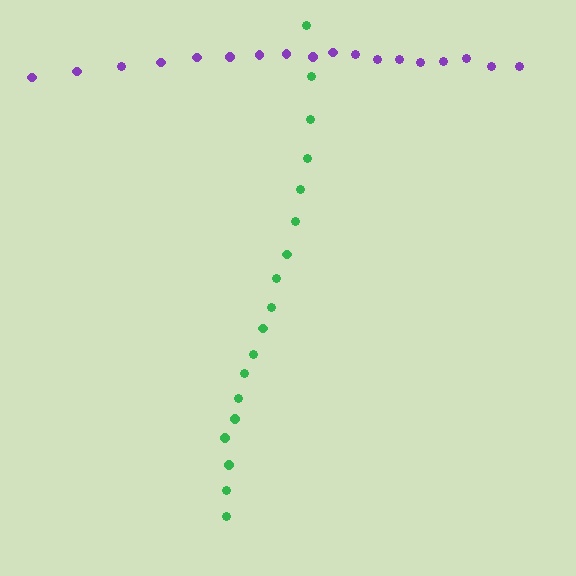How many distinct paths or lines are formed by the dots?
There are 2 distinct paths.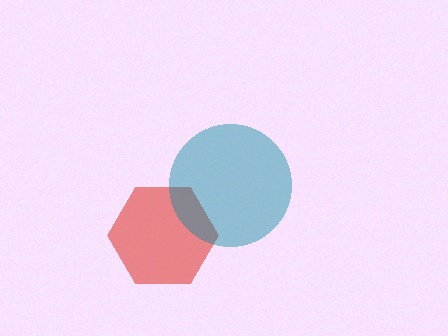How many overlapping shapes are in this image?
There are 2 overlapping shapes in the image.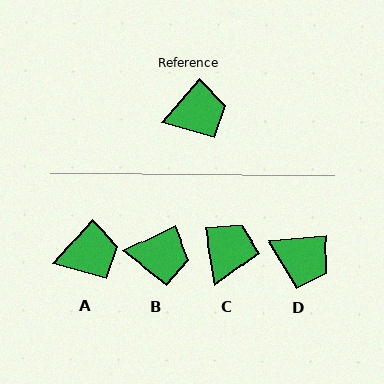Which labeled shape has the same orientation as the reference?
A.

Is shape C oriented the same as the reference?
No, it is off by about 51 degrees.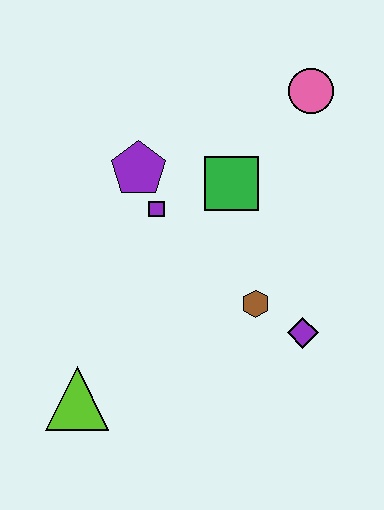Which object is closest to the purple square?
The purple pentagon is closest to the purple square.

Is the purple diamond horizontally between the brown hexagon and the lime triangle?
No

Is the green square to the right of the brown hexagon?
No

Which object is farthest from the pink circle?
The lime triangle is farthest from the pink circle.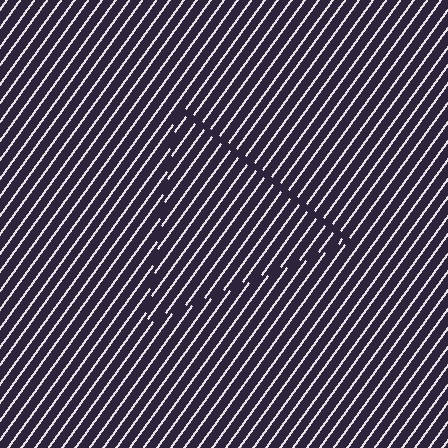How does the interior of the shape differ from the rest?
The interior of the shape contains the same grating, shifted by half a period — the contour is defined by the phase discontinuity where line-ends from the inner and outer gratings abut.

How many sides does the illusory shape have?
3 sides — the line-ends trace a triangle.